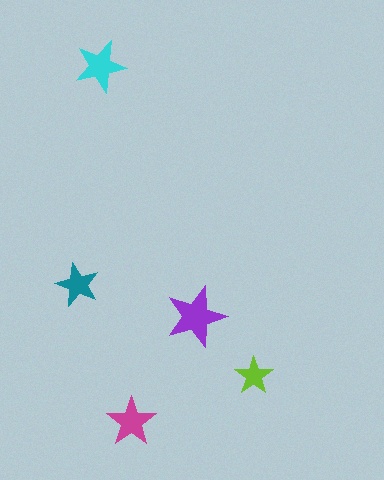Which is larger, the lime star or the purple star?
The purple one.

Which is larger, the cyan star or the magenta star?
The cyan one.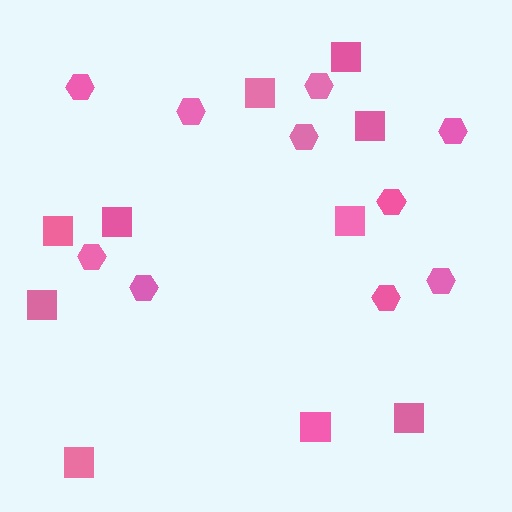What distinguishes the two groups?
There are 2 groups: one group of squares (10) and one group of hexagons (10).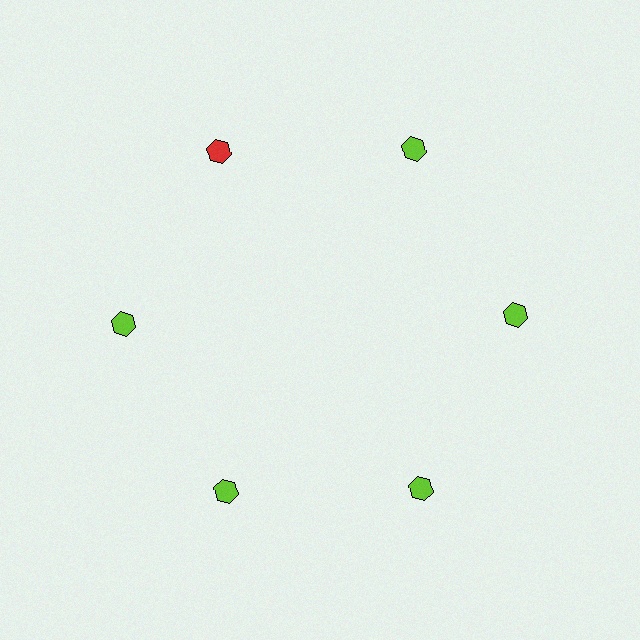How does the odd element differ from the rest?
It has a different color: red instead of lime.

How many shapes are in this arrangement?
There are 6 shapes arranged in a ring pattern.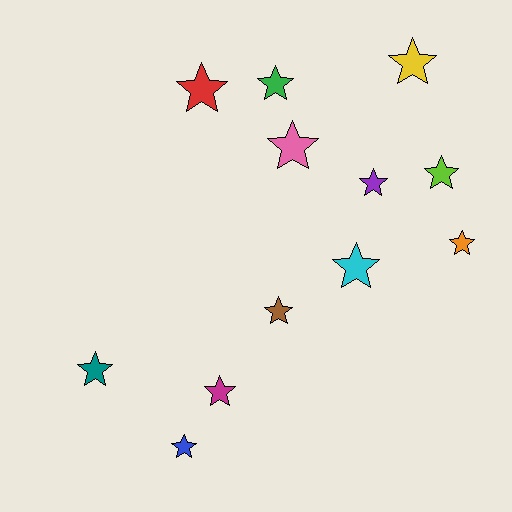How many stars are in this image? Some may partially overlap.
There are 12 stars.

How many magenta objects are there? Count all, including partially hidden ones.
There is 1 magenta object.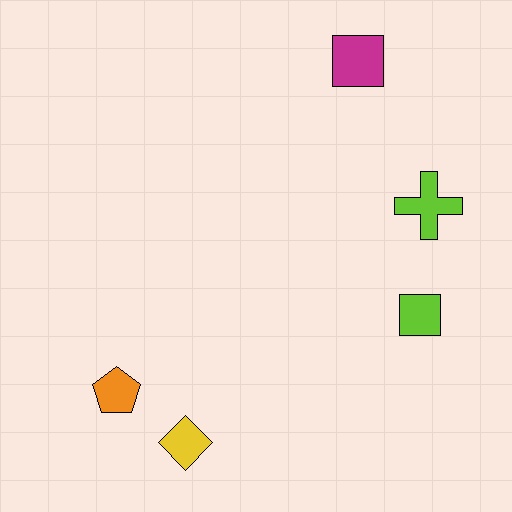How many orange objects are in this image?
There is 1 orange object.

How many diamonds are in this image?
There is 1 diamond.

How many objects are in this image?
There are 5 objects.